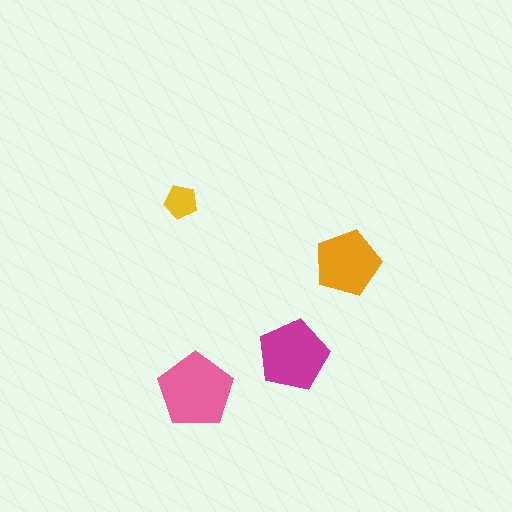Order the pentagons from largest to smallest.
the pink one, the magenta one, the orange one, the yellow one.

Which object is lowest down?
The pink pentagon is bottommost.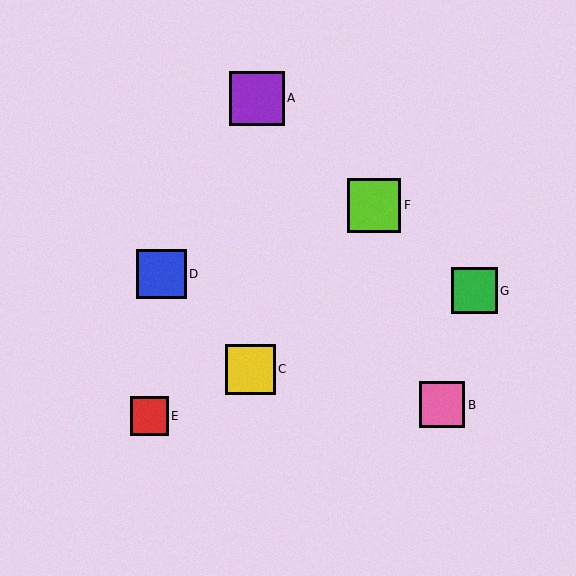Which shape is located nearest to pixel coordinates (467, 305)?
The green square (labeled G) at (474, 291) is nearest to that location.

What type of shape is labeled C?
Shape C is a yellow square.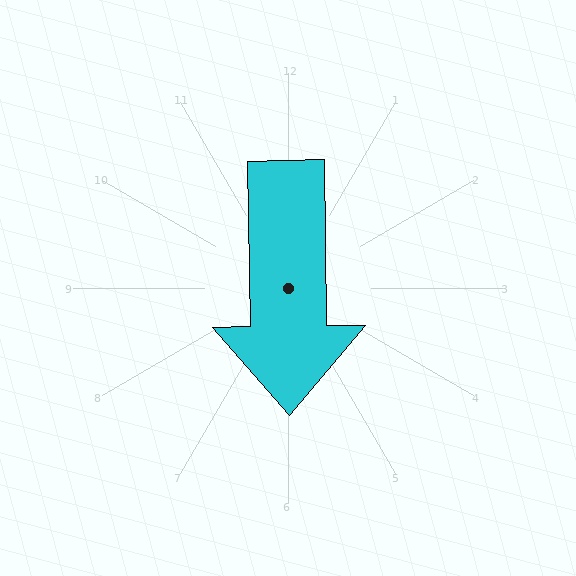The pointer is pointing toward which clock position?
Roughly 6 o'clock.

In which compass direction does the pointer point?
South.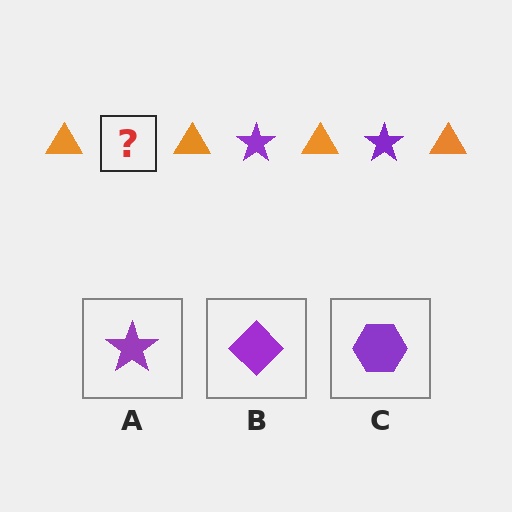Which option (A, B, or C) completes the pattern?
A.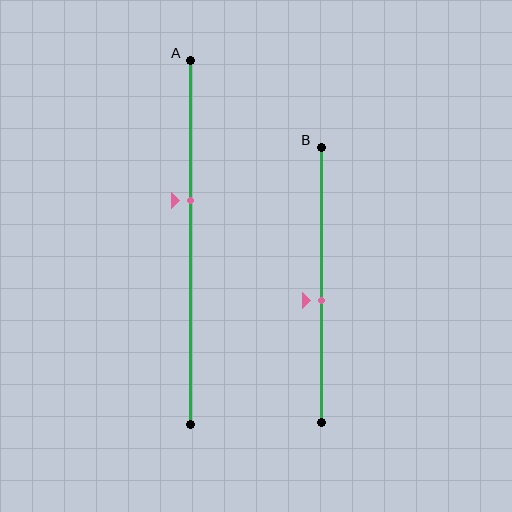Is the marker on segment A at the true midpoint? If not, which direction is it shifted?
No, the marker on segment A is shifted upward by about 12% of the segment length.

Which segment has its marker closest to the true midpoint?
Segment B has its marker closest to the true midpoint.